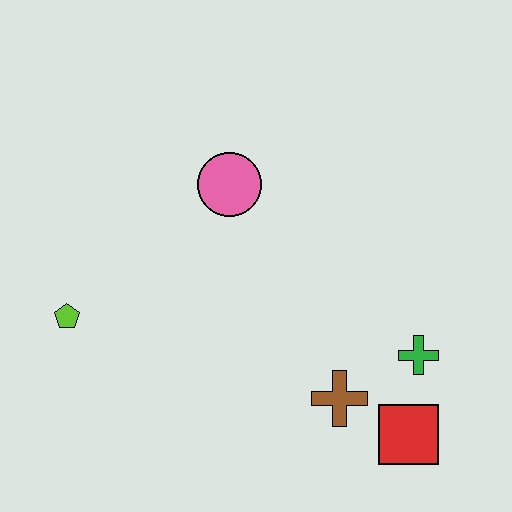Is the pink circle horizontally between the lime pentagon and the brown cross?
Yes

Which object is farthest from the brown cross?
The lime pentagon is farthest from the brown cross.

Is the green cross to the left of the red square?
No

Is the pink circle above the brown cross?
Yes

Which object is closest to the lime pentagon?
The pink circle is closest to the lime pentagon.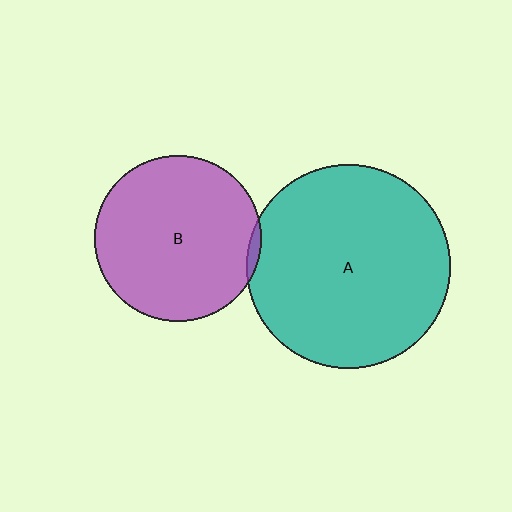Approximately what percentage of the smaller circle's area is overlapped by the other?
Approximately 5%.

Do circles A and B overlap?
Yes.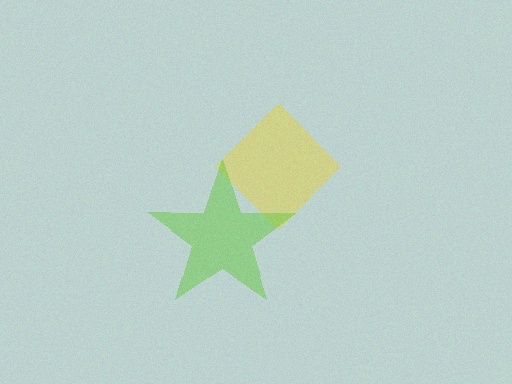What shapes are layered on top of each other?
The layered shapes are: a yellow diamond, a lime star.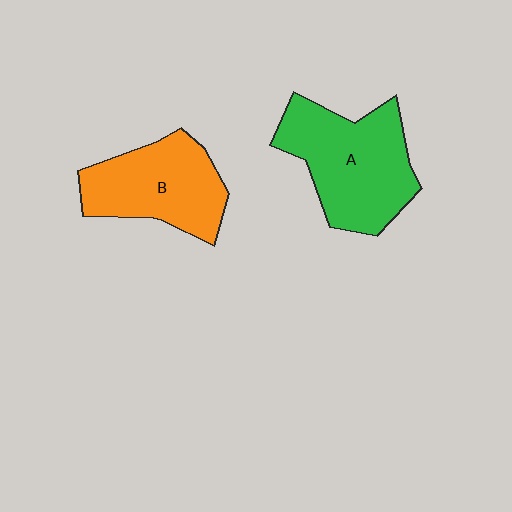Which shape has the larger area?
Shape A (green).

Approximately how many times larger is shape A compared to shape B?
Approximately 1.2 times.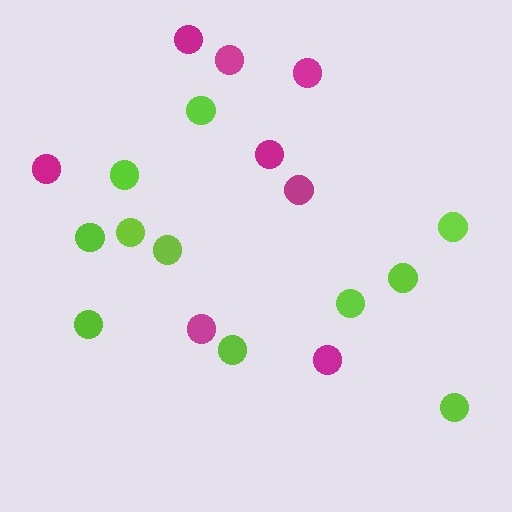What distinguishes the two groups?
There are 2 groups: one group of lime circles (11) and one group of magenta circles (8).